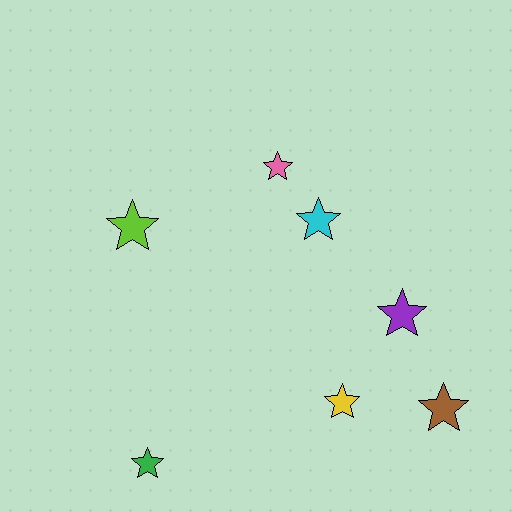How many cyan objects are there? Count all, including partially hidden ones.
There is 1 cyan object.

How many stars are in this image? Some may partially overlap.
There are 7 stars.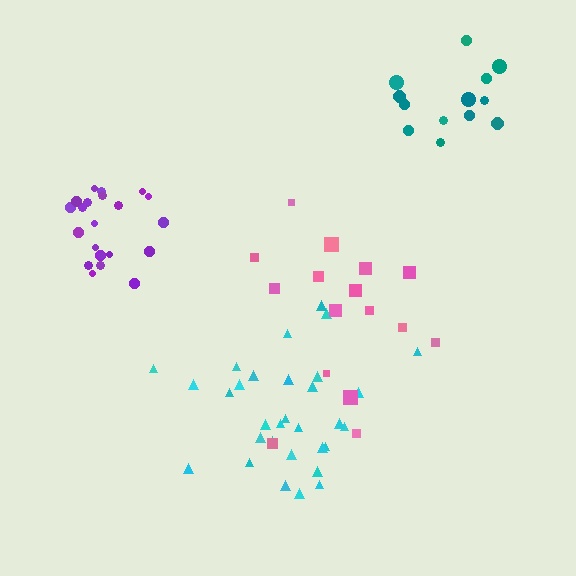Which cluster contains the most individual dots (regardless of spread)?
Cyan (31).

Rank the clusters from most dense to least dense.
purple, cyan, teal, pink.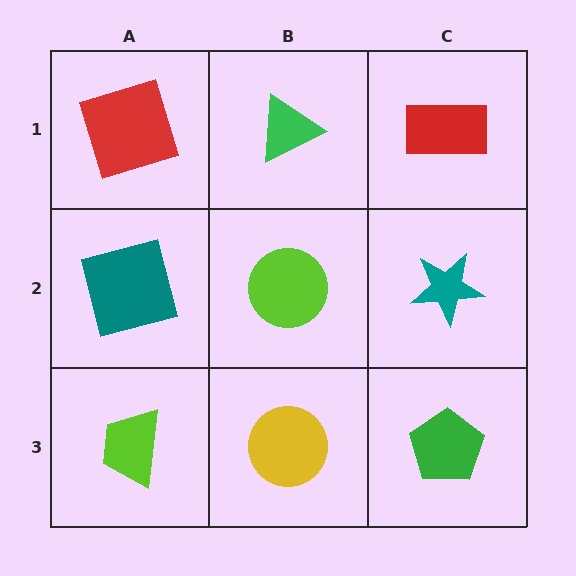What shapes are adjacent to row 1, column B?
A lime circle (row 2, column B), a red square (row 1, column A), a red rectangle (row 1, column C).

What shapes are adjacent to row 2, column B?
A green triangle (row 1, column B), a yellow circle (row 3, column B), a teal square (row 2, column A), a teal star (row 2, column C).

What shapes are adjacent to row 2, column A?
A red square (row 1, column A), a lime trapezoid (row 3, column A), a lime circle (row 2, column B).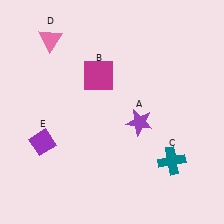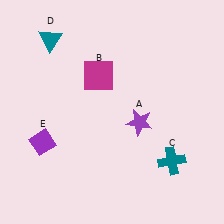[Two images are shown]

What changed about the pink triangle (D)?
In Image 1, D is pink. In Image 2, it changed to teal.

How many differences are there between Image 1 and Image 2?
There is 1 difference between the two images.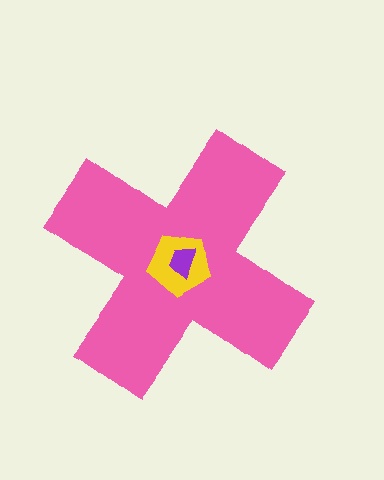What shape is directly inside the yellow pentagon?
The purple trapezoid.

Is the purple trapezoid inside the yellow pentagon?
Yes.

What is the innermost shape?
The purple trapezoid.